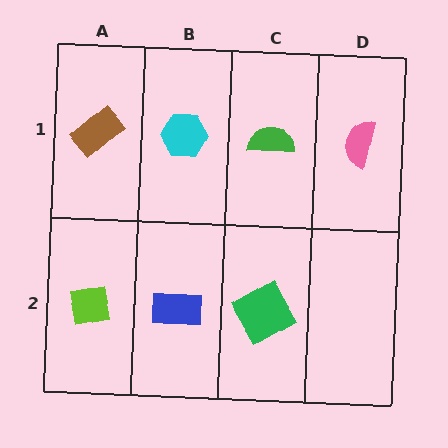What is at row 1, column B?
A cyan hexagon.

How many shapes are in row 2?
3 shapes.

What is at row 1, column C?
A green semicircle.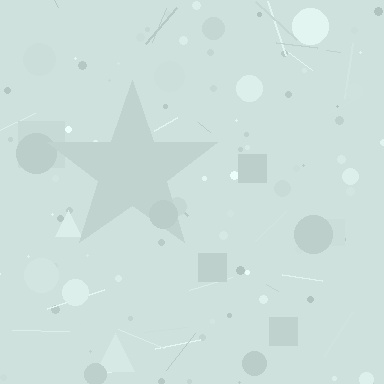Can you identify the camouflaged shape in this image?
The camouflaged shape is a star.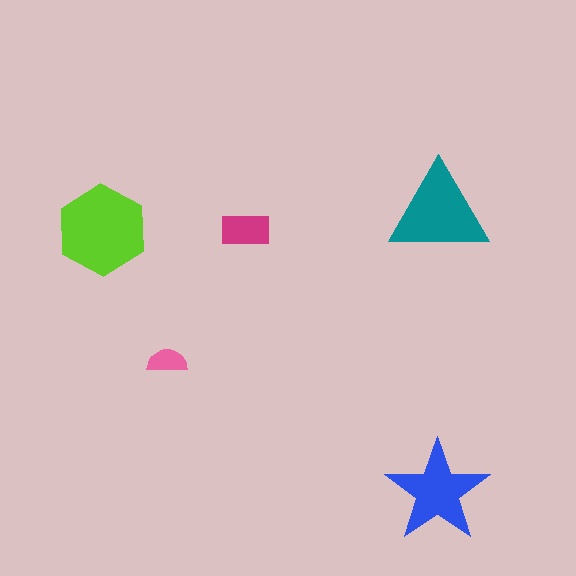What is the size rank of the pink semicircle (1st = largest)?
5th.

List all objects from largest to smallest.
The lime hexagon, the teal triangle, the blue star, the magenta rectangle, the pink semicircle.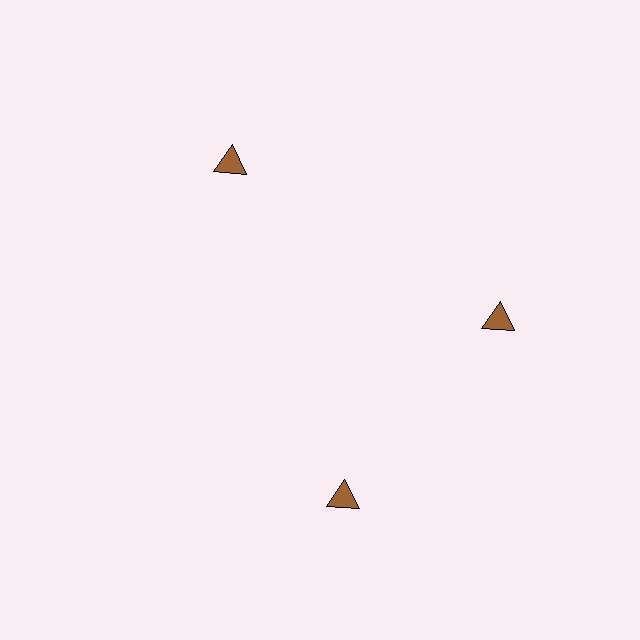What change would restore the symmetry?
The symmetry would be restored by rotating it back into even spacing with its neighbors so that all 3 triangles sit at equal angles and equal distance from the center.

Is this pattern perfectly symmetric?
No. The 3 brown triangles are arranged in a ring, but one element near the 7 o'clock position is rotated out of alignment along the ring, breaking the 3-fold rotational symmetry.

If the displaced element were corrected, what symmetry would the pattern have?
It would have 3-fold rotational symmetry — the pattern would map onto itself every 120 degrees.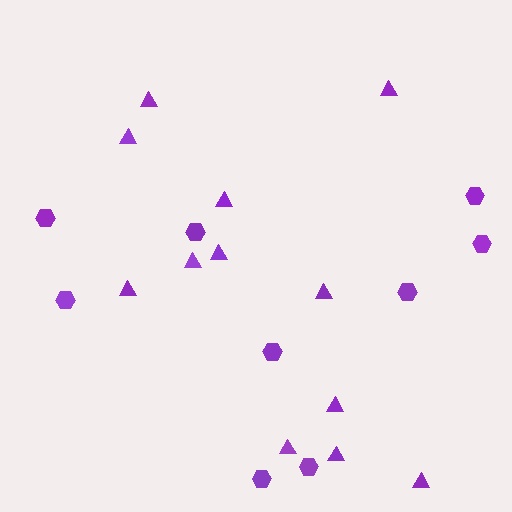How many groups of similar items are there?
There are 2 groups: one group of hexagons (9) and one group of triangles (12).